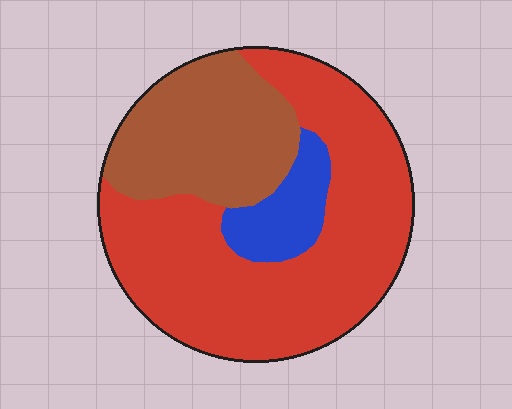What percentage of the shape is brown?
Brown takes up about one quarter (1/4) of the shape.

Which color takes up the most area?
Red, at roughly 60%.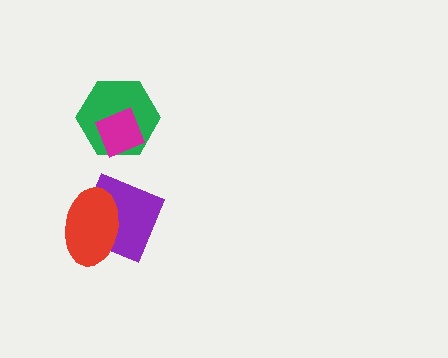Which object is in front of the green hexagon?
The magenta diamond is in front of the green hexagon.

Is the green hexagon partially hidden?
Yes, it is partially covered by another shape.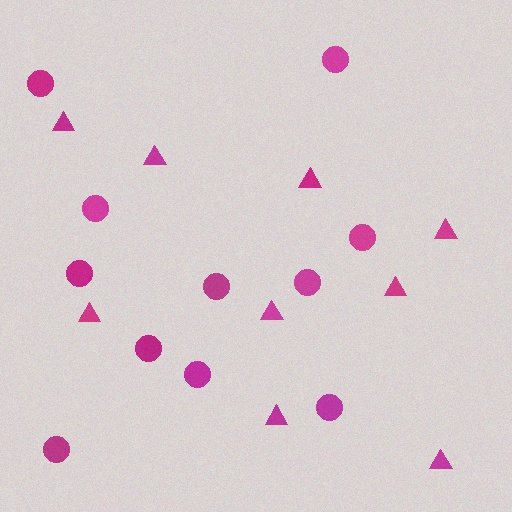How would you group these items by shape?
There are 2 groups: one group of triangles (9) and one group of circles (11).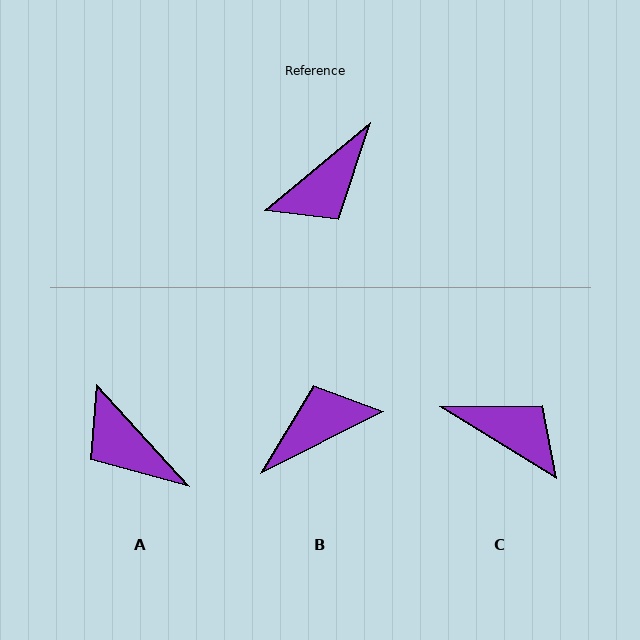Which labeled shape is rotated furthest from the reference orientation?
B, about 167 degrees away.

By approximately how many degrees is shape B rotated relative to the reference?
Approximately 167 degrees counter-clockwise.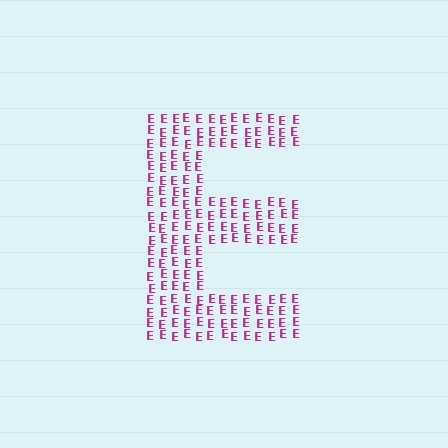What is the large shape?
The large shape is the letter E.